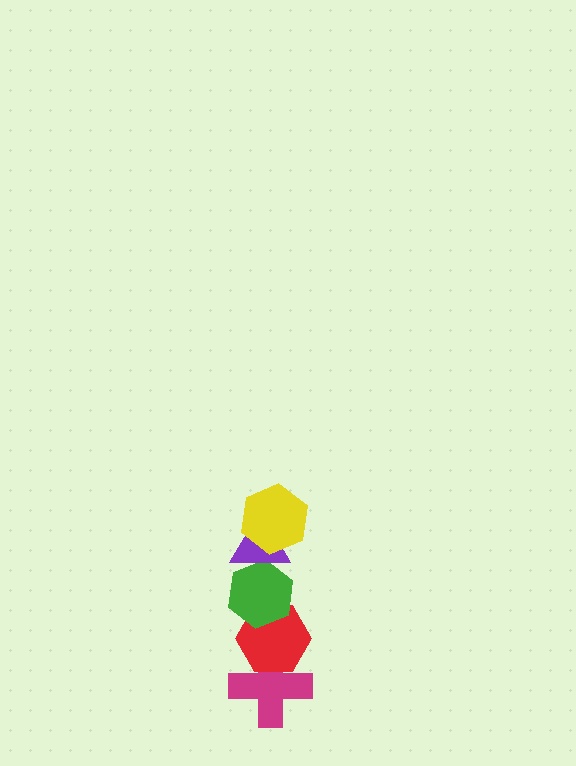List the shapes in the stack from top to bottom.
From top to bottom: the yellow hexagon, the purple triangle, the green hexagon, the red hexagon, the magenta cross.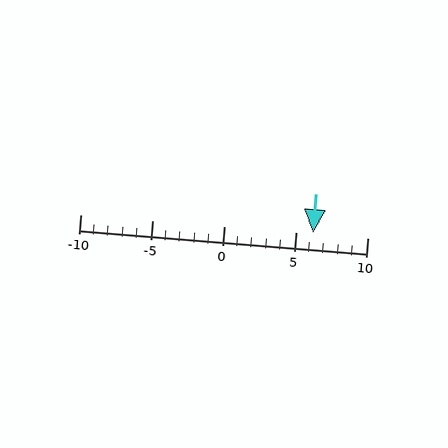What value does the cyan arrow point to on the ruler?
The cyan arrow points to approximately 6.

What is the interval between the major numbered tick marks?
The major tick marks are spaced 5 units apart.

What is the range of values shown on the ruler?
The ruler shows values from -10 to 10.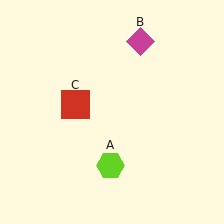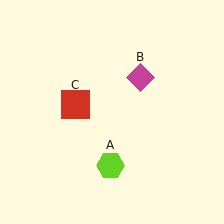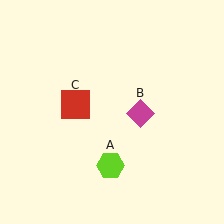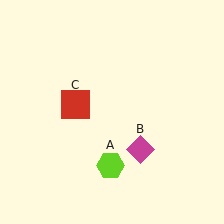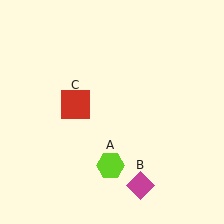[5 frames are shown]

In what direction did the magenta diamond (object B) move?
The magenta diamond (object B) moved down.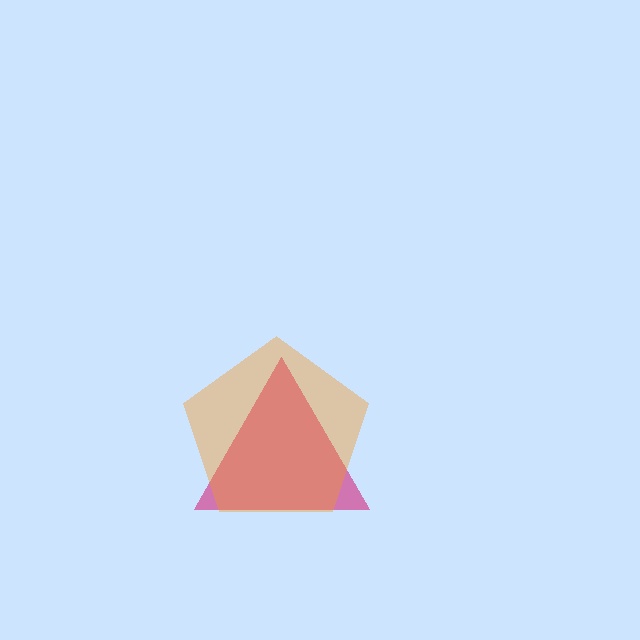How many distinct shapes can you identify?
There are 2 distinct shapes: a magenta triangle, an orange pentagon.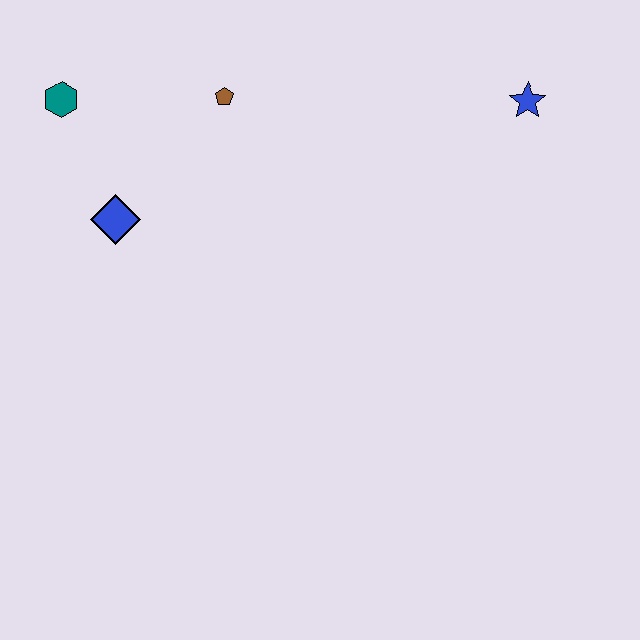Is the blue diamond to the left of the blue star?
Yes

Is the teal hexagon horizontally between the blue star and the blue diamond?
No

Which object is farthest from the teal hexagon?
The blue star is farthest from the teal hexagon.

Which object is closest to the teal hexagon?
The blue diamond is closest to the teal hexagon.